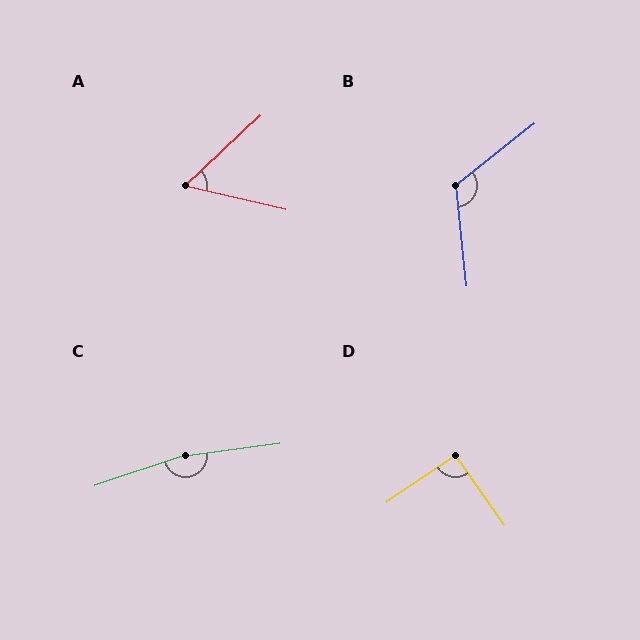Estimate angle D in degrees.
Approximately 91 degrees.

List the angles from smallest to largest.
A (56°), D (91°), B (122°), C (169°).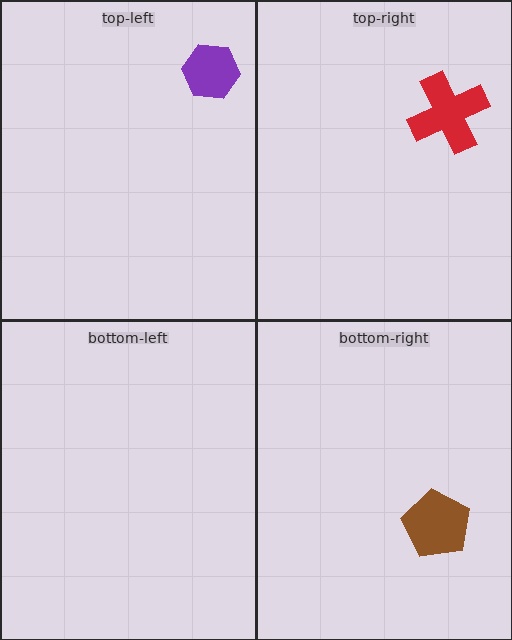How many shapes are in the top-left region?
1.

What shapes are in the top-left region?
The purple hexagon.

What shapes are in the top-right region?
The red cross.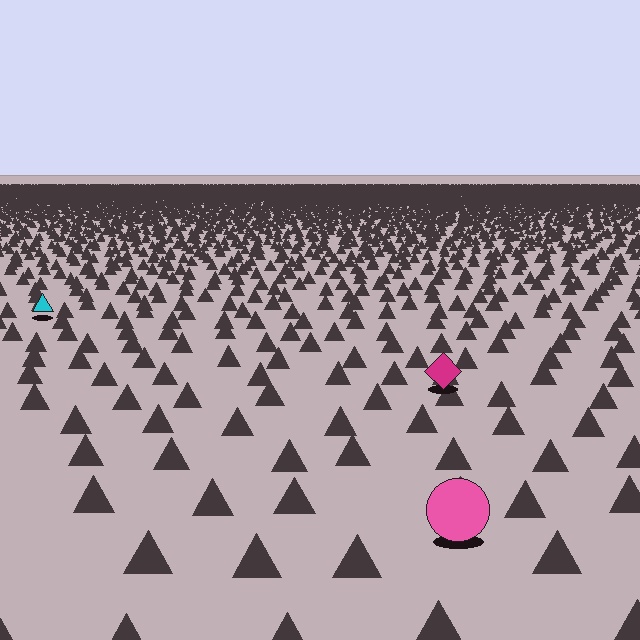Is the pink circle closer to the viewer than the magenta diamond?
Yes. The pink circle is closer — you can tell from the texture gradient: the ground texture is coarser near it.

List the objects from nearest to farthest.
From nearest to farthest: the pink circle, the magenta diamond, the cyan triangle.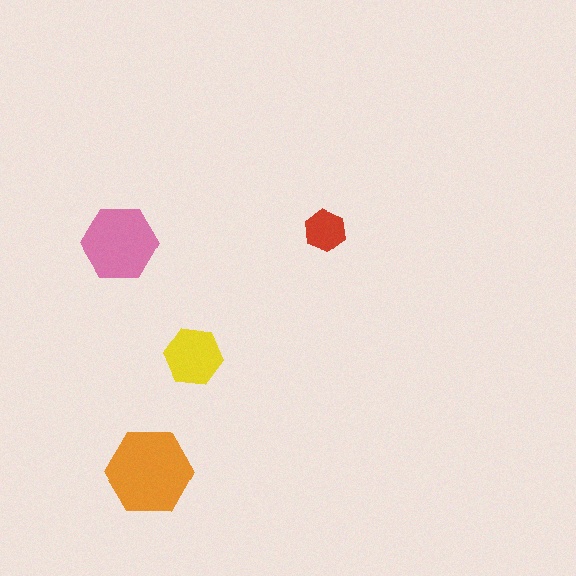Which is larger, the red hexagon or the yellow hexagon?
The yellow one.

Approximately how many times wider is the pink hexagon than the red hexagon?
About 2 times wider.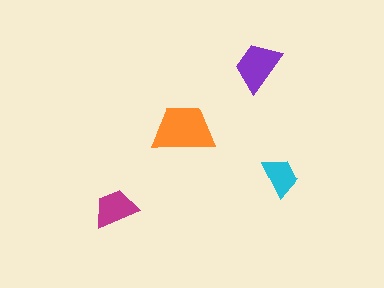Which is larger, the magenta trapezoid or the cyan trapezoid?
The magenta one.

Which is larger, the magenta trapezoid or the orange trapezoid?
The orange one.